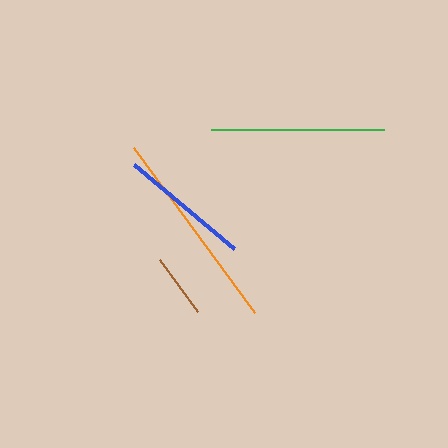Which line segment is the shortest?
The brown line is the shortest at approximately 65 pixels.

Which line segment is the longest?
The orange line is the longest at approximately 204 pixels.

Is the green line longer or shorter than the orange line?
The orange line is longer than the green line.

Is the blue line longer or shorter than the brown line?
The blue line is longer than the brown line.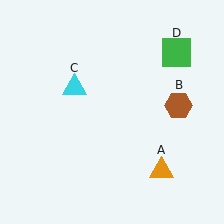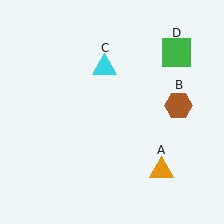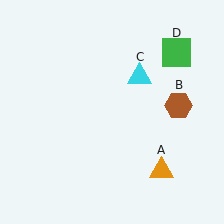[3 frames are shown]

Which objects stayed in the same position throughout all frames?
Orange triangle (object A) and brown hexagon (object B) and green square (object D) remained stationary.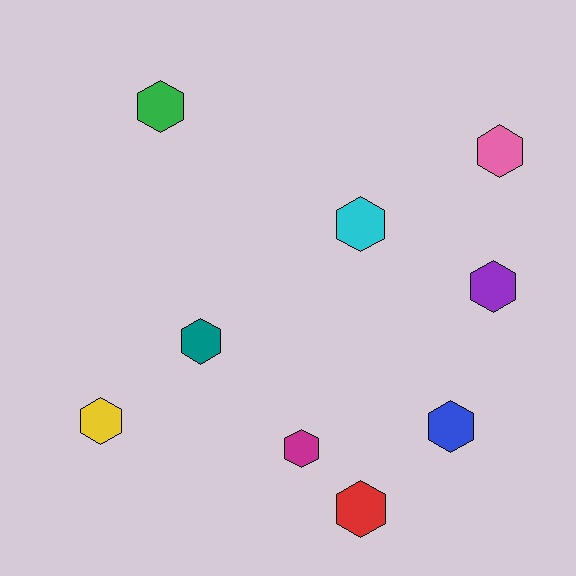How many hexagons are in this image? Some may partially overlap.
There are 9 hexagons.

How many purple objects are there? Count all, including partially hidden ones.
There is 1 purple object.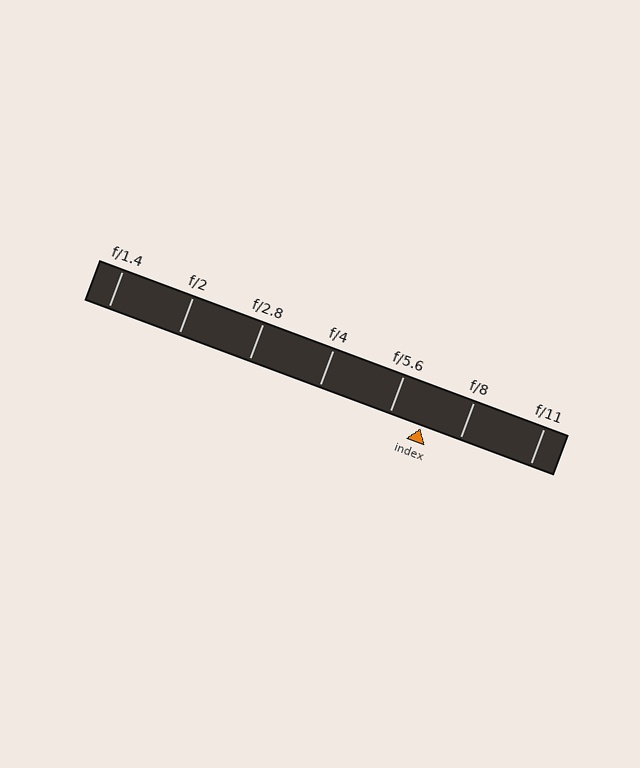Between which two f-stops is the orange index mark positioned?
The index mark is between f/5.6 and f/8.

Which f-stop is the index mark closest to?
The index mark is closest to f/5.6.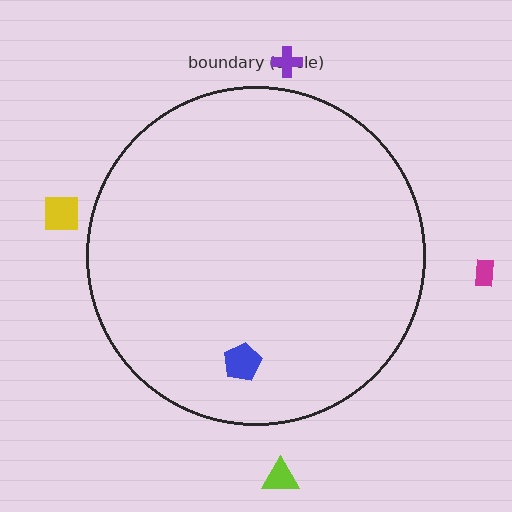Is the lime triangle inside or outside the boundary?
Outside.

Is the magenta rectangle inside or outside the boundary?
Outside.